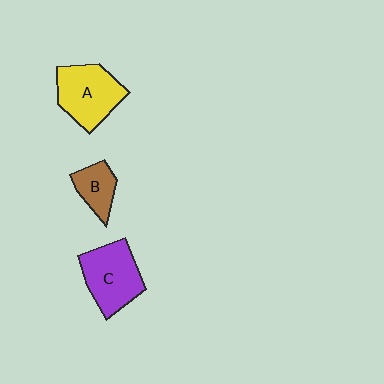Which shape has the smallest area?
Shape B (brown).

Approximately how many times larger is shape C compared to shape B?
Approximately 1.8 times.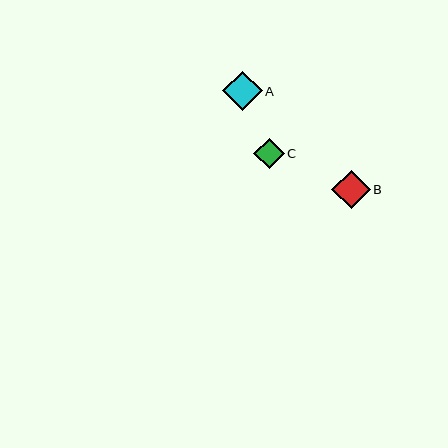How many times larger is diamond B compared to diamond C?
Diamond B is approximately 1.2 times the size of diamond C.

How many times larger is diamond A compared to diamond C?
Diamond A is approximately 1.3 times the size of diamond C.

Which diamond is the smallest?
Diamond C is the smallest with a size of approximately 31 pixels.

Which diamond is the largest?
Diamond A is the largest with a size of approximately 40 pixels.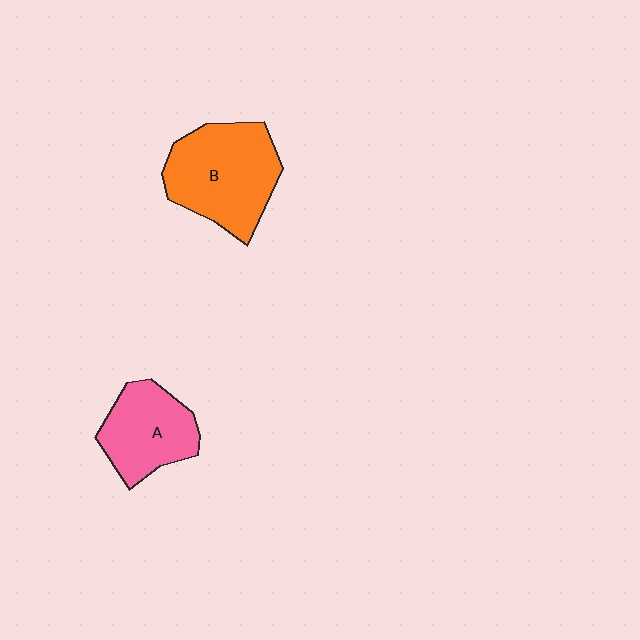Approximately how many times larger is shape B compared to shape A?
Approximately 1.4 times.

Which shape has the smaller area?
Shape A (pink).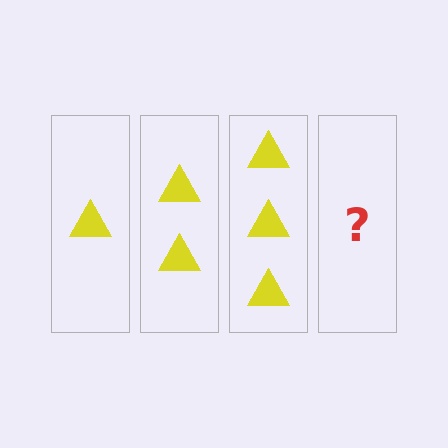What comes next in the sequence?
The next element should be 4 triangles.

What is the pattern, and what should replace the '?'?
The pattern is that each step adds one more triangle. The '?' should be 4 triangles.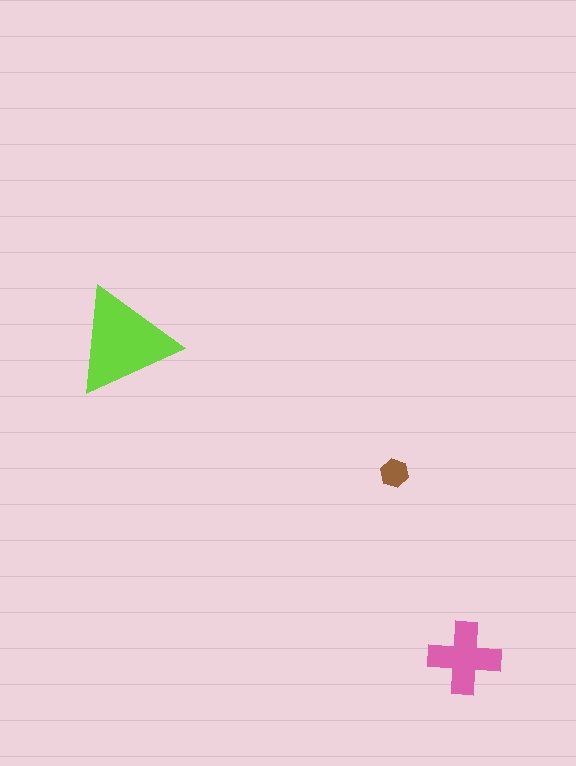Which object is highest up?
The lime triangle is topmost.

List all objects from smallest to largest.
The brown hexagon, the pink cross, the lime triangle.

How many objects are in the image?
There are 3 objects in the image.